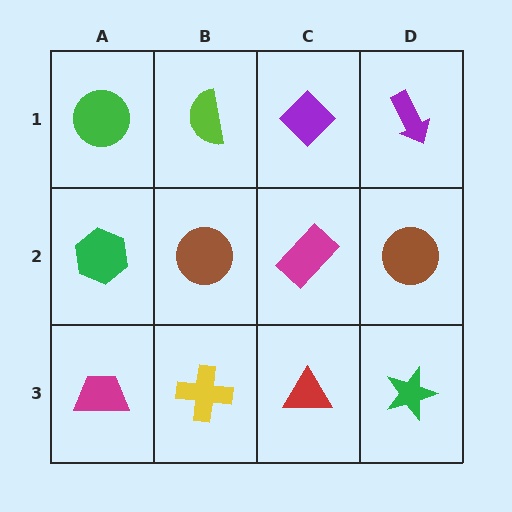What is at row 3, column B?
A yellow cross.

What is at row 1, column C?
A purple diamond.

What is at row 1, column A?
A green circle.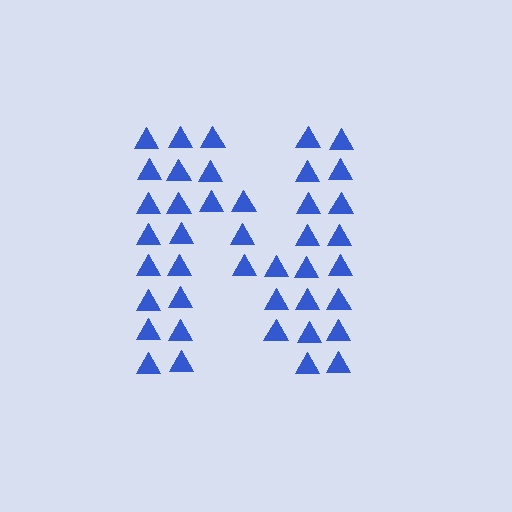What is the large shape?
The large shape is the letter N.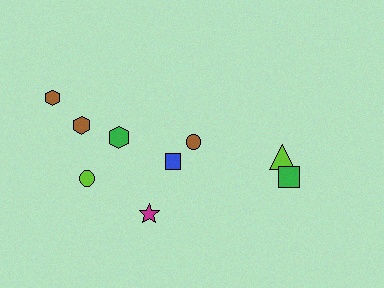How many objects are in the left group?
There are 6 objects.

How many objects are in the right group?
There are 3 objects.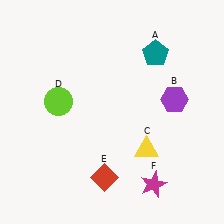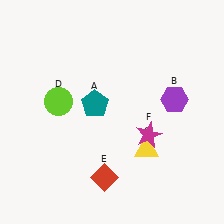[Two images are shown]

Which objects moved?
The objects that moved are: the teal pentagon (A), the magenta star (F).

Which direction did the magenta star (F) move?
The magenta star (F) moved up.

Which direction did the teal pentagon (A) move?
The teal pentagon (A) moved left.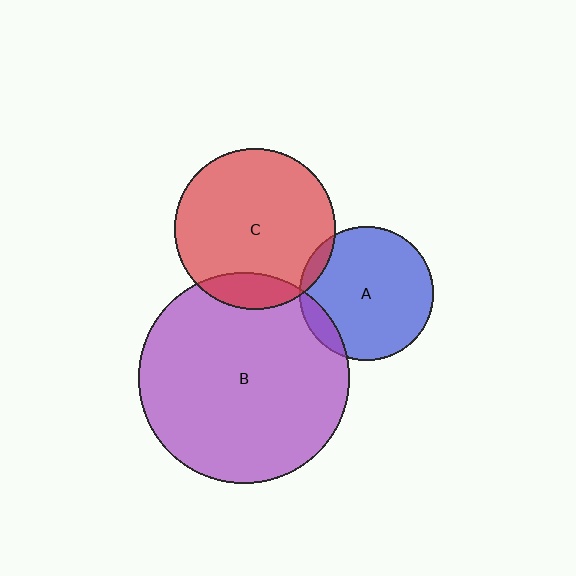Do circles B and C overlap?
Yes.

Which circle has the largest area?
Circle B (purple).